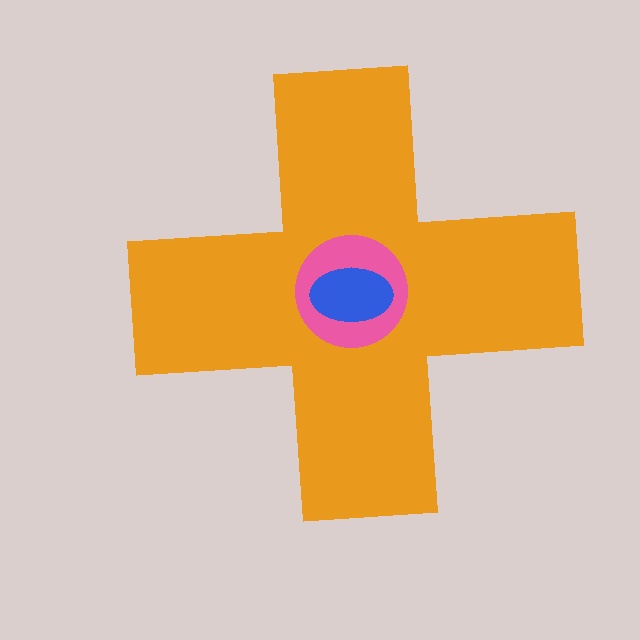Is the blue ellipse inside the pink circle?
Yes.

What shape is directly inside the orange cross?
The pink circle.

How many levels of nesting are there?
3.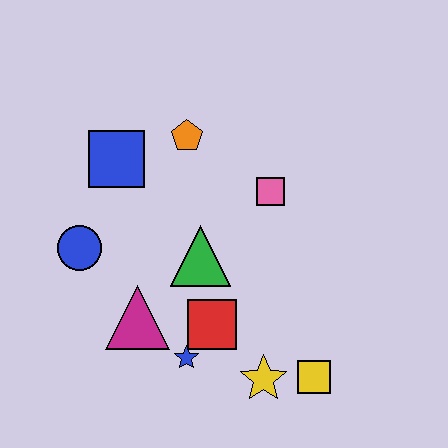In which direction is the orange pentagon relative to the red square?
The orange pentagon is above the red square.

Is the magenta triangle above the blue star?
Yes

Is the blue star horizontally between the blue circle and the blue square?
No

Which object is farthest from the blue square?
The yellow square is farthest from the blue square.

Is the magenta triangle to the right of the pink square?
No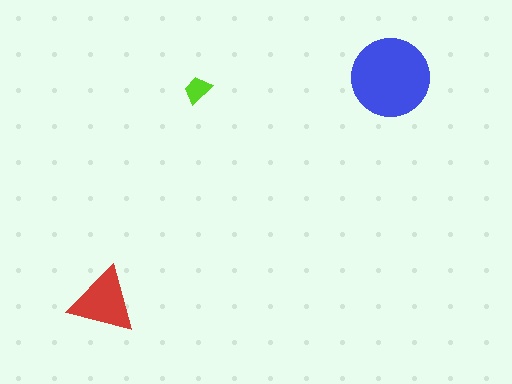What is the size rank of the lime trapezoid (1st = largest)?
3rd.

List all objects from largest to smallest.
The blue circle, the red triangle, the lime trapezoid.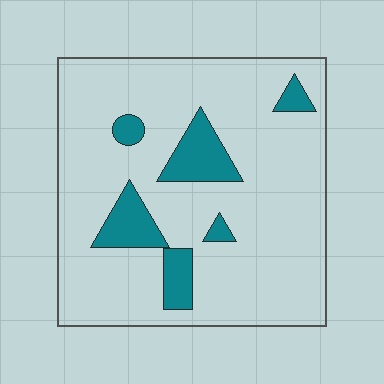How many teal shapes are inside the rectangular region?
6.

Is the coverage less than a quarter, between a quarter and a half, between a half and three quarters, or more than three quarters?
Less than a quarter.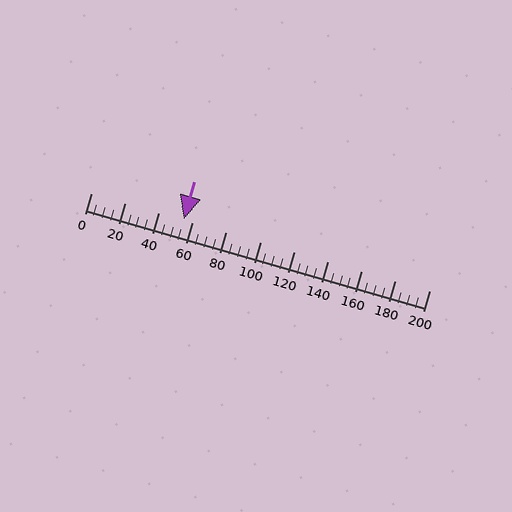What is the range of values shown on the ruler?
The ruler shows values from 0 to 200.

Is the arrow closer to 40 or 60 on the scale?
The arrow is closer to 60.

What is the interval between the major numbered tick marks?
The major tick marks are spaced 20 units apart.